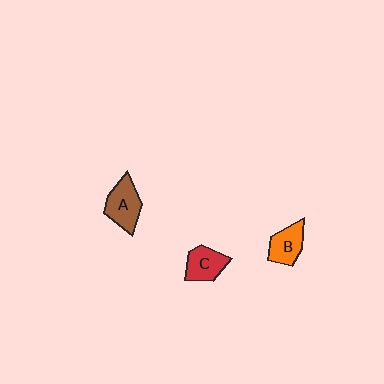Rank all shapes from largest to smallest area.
From largest to smallest: A (brown), C (red), B (orange).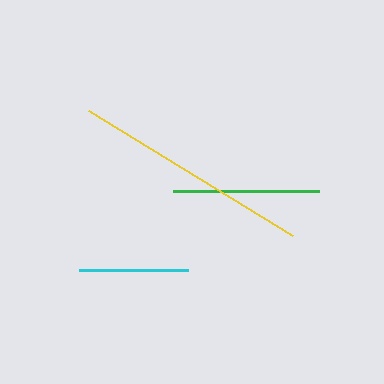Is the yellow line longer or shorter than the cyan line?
The yellow line is longer than the cyan line.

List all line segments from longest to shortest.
From longest to shortest: yellow, green, cyan.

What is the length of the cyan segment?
The cyan segment is approximately 109 pixels long.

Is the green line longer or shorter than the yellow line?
The yellow line is longer than the green line.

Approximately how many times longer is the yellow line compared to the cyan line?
The yellow line is approximately 2.2 times the length of the cyan line.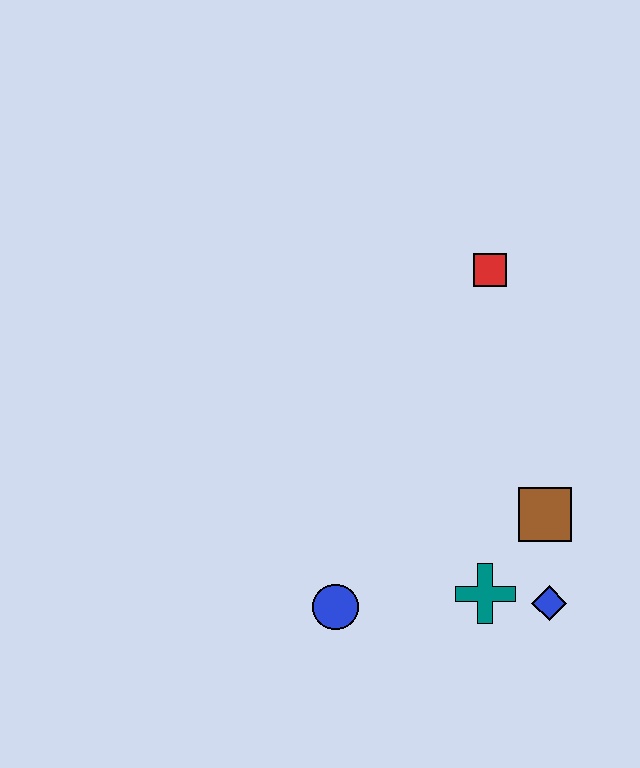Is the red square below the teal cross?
No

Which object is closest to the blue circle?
The teal cross is closest to the blue circle.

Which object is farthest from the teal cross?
The red square is farthest from the teal cross.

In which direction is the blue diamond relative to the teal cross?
The blue diamond is to the right of the teal cross.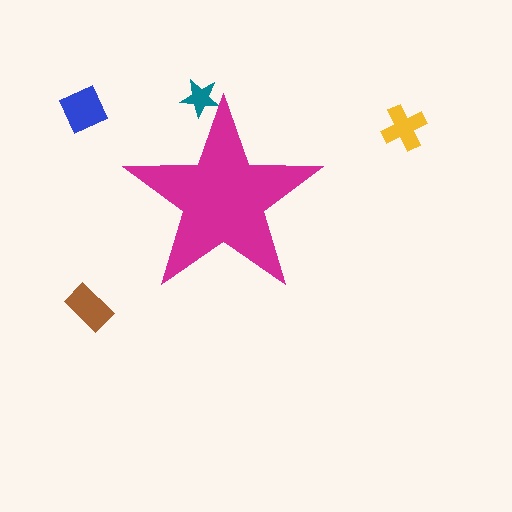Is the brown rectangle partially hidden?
No, the brown rectangle is fully visible.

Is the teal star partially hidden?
Yes, the teal star is partially hidden behind the magenta star.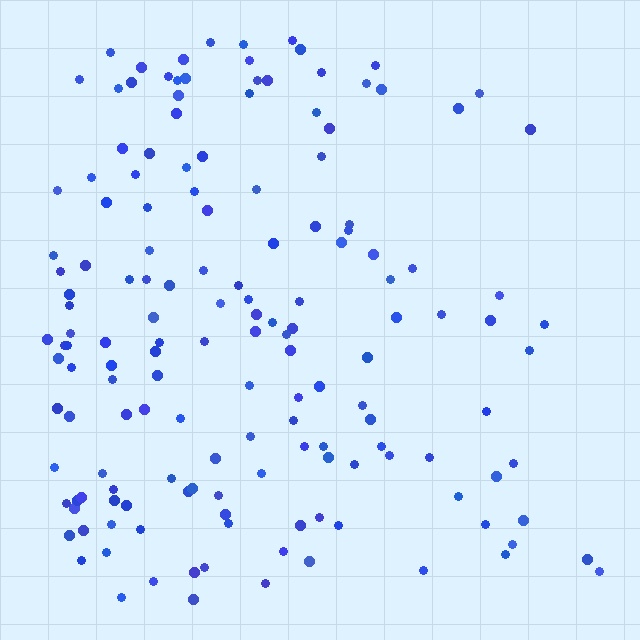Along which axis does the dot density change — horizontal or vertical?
Horizontal.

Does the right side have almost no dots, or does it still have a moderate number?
Still a moderate number, just noticeably fewer than the left.